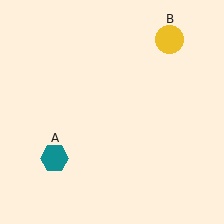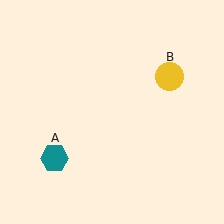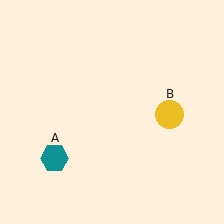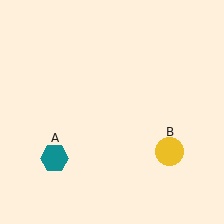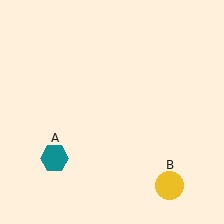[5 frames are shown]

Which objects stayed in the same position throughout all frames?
Teal hexagon (object A) remained stationary.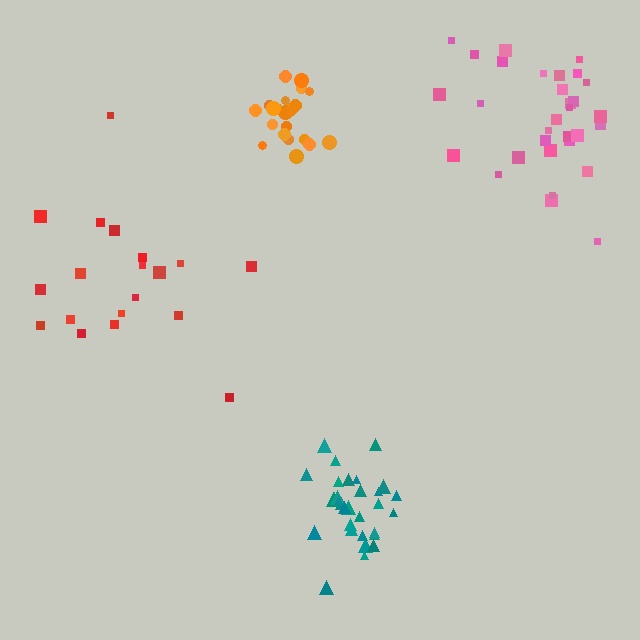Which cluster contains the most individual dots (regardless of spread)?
Teal (31).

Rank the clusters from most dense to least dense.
orange, teal, pink, red.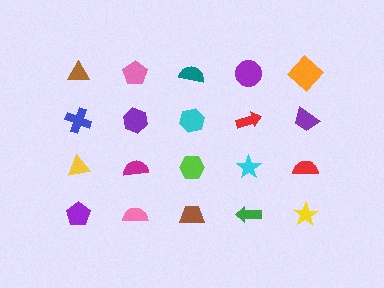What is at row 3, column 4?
A cyan star.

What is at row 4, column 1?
A purple pentagon.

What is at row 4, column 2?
A pink semicircle.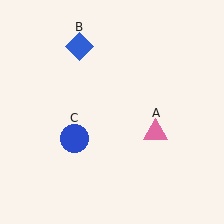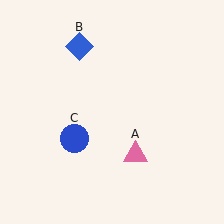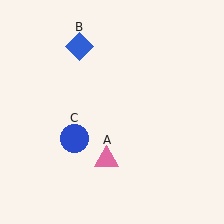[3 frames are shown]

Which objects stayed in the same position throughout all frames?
Blue diamond (object B) and blue circle (object C) remained stationary.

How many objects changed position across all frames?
1 object changed position: pink triangle (object A).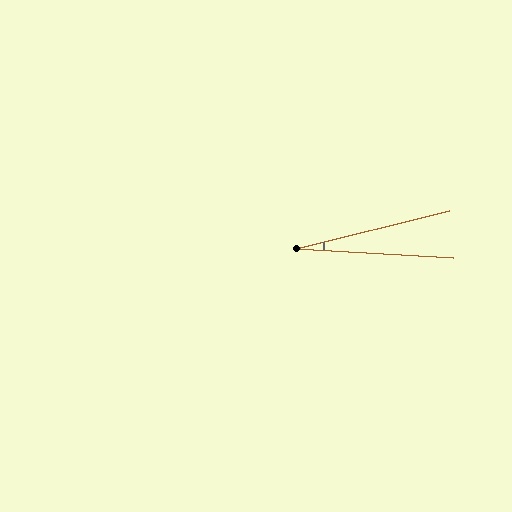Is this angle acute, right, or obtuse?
It is acute.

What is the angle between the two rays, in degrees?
Approximately 17 degrees.